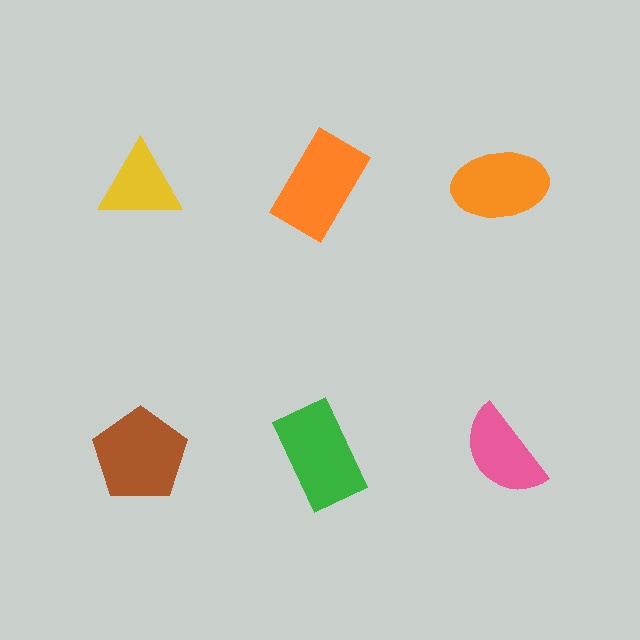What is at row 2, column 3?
A pink semicircle.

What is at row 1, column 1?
A yellow triangle.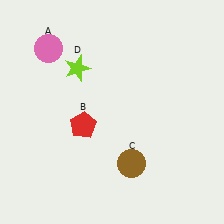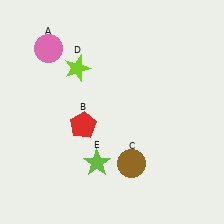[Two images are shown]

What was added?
A lime star (E) was added in Image 2.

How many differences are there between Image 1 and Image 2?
There is 1 difference between the two images.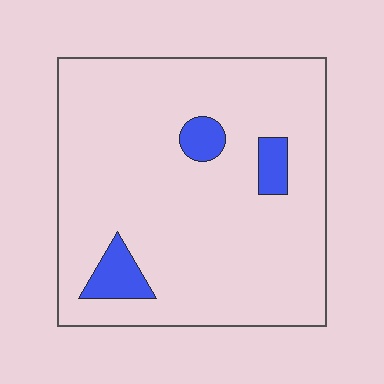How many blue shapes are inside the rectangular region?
3.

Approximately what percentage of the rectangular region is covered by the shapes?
Approximately 10%.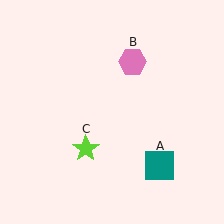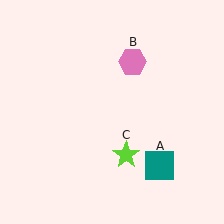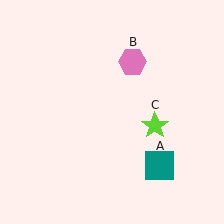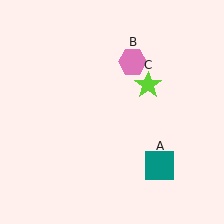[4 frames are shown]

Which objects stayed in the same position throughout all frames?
Teal square (object A) and pink hexagon (object B) remained stationary.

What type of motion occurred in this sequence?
The lime star (object C) rotated counterclockwise around the center of the scene.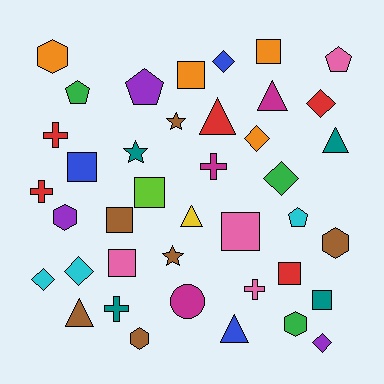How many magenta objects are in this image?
There are 3 magenta objects.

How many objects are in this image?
There are 40 objects.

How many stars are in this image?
There are 3 stars.